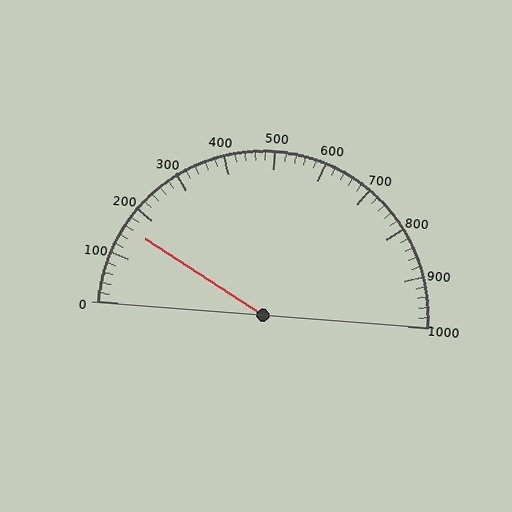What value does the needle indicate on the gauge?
The needle indicates approximately 160.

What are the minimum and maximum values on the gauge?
The gauge ranges from 0 to 1000.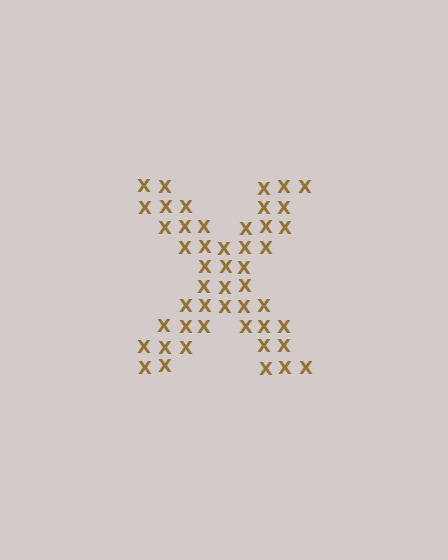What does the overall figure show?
The overall figure shows the letter X.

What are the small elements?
The small elements are letter X's.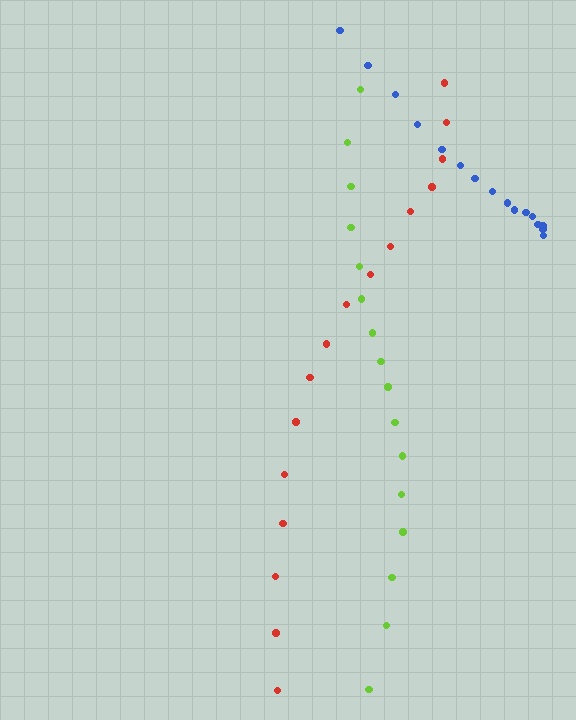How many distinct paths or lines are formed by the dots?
There are 3 distinct paths.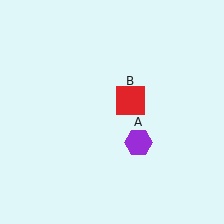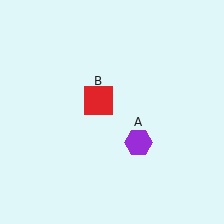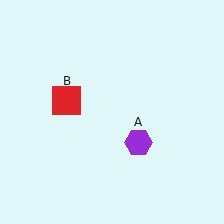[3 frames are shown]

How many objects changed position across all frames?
1 object changed position: red square (object B).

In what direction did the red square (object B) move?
The red square (object B) moved left.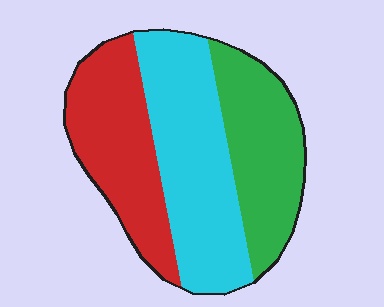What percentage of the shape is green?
Green covers 29% of the shape.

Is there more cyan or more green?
Cyan.